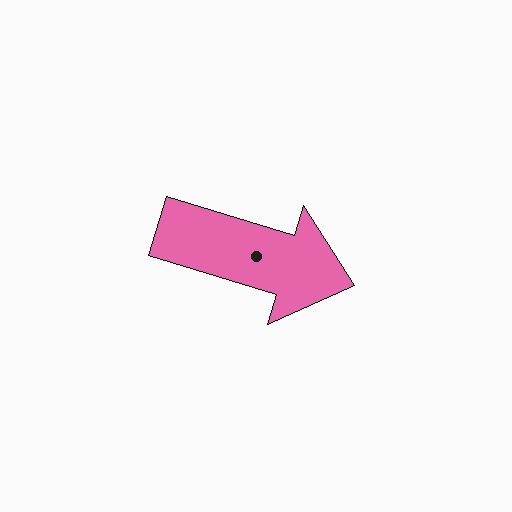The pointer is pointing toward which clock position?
Roughly 4 o'clock.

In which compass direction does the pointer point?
East.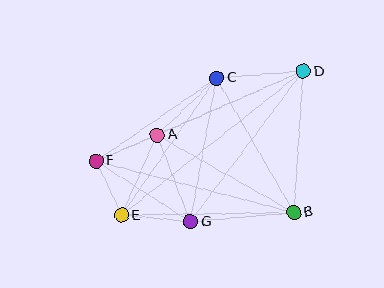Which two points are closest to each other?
Points E and F are closest to each other.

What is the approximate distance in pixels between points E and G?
The distance between E and G is approximately 69 pixels.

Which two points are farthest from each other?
Points D and E are farthest from each other.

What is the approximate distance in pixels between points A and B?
The distance between A and B is approximately 157 pixels.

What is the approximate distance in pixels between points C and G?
The distance between C and G is approximately 146 pixels.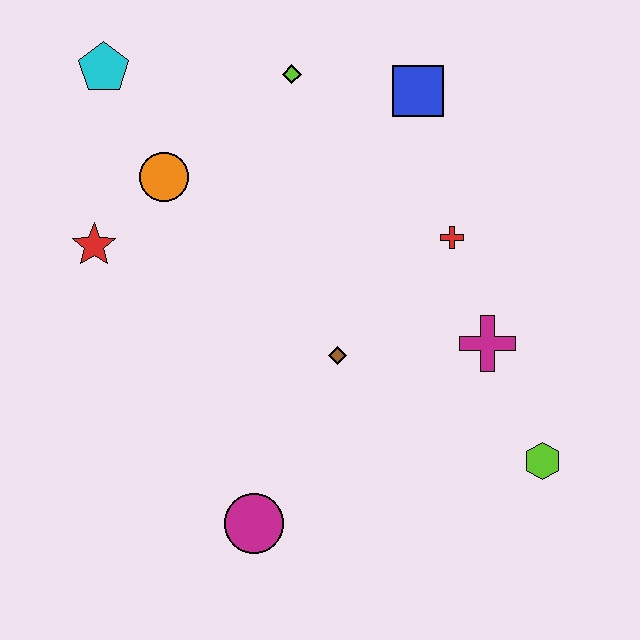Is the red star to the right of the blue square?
No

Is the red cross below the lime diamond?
Yes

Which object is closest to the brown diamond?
The magenta cross is closest to the brown diamond.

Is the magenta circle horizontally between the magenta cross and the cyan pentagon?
Yes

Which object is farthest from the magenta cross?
The cyan pentagon is farthest from the magenta cross.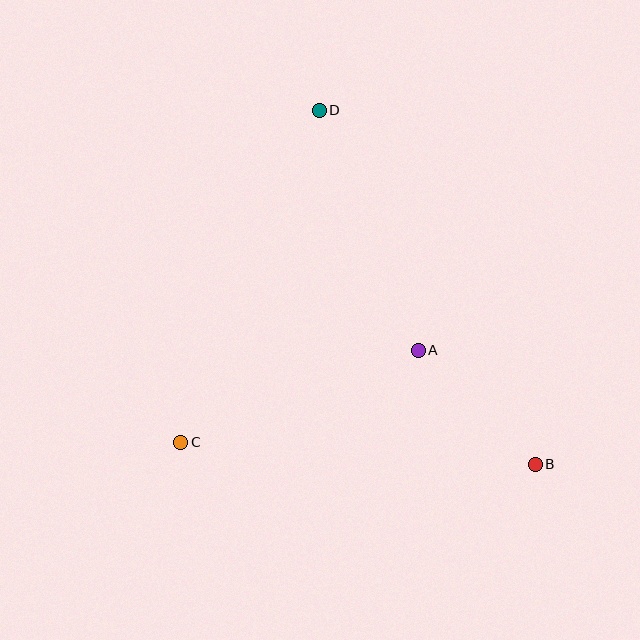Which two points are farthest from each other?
Points B and D are farthest from each other.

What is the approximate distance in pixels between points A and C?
The distance between A and C is approximately 255 pixels.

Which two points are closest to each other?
Points A and B are closest to each other.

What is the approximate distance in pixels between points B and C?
The distance between B and C is approximately 355 pixels.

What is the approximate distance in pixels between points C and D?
The distance between C and D is approximately 360 pixels.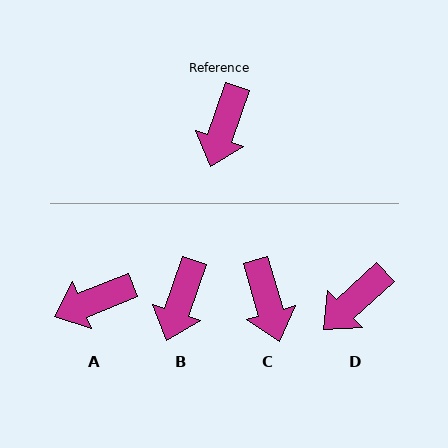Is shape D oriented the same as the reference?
No, it is off by about 28 degrees.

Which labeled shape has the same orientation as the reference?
B.